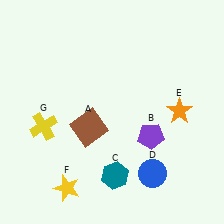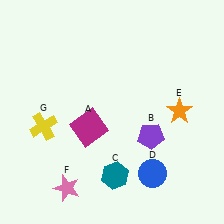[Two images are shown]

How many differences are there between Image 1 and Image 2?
There are 2 differences between the two images.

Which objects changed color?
A changed from brown to magenta. F changed from yellow to pink.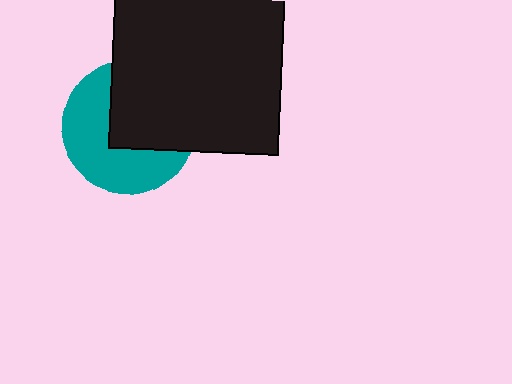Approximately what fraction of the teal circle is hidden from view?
Roughly 48% of the teal circle is hidden behind the black square.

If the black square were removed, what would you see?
You would see the complete teal circle.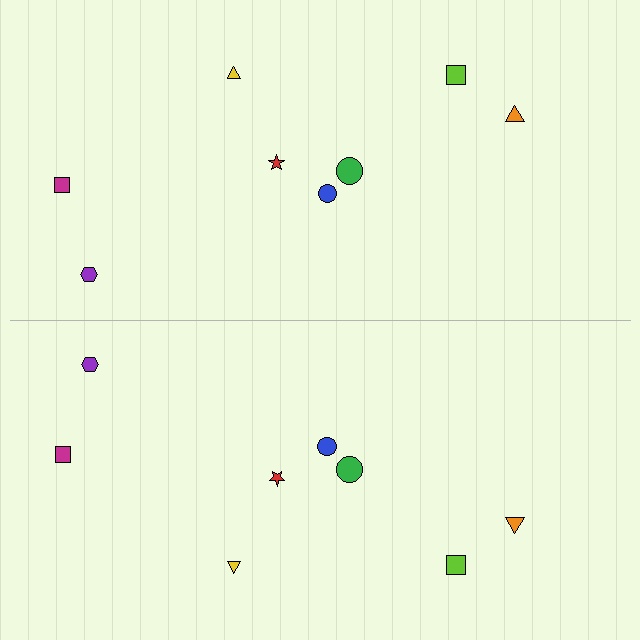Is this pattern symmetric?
Yes, this pattern has bilateral (reflection) symmetry.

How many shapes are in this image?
There are 16 shapes in this image.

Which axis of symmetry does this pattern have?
The pattern has a horizontal axis of symmetry running through the center of the image.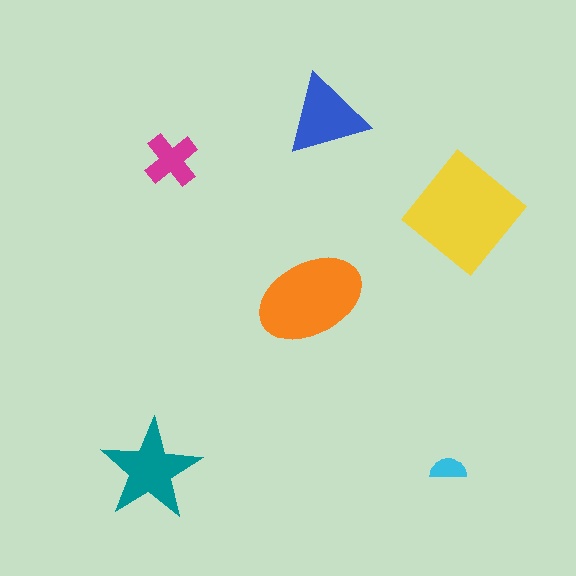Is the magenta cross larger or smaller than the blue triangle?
Smaller.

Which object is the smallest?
The cyan semicircle.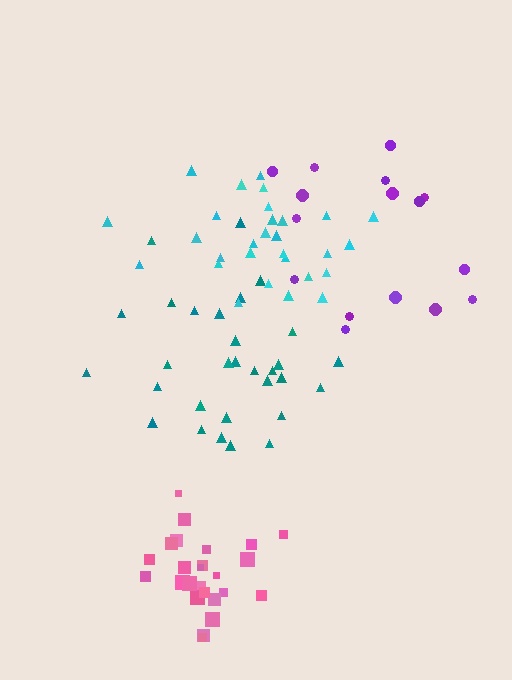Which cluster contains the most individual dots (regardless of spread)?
Teal (30).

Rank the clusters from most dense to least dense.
pink, teal, cyan, purple.